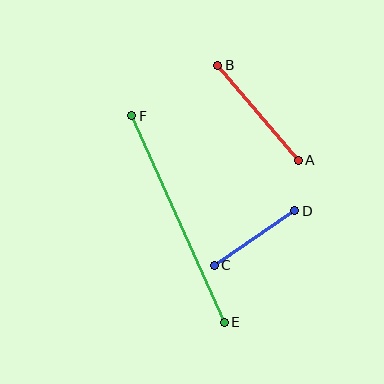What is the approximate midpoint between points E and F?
The midpoint is at approximately (178, 219) pixels.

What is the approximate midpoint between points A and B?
The midpoint is at approximately (258, 113) pixels.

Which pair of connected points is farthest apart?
Points E and F are farthest apart.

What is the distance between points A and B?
The distance is approximately 125 pixels.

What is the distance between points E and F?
The distance is approximately 226 pixels.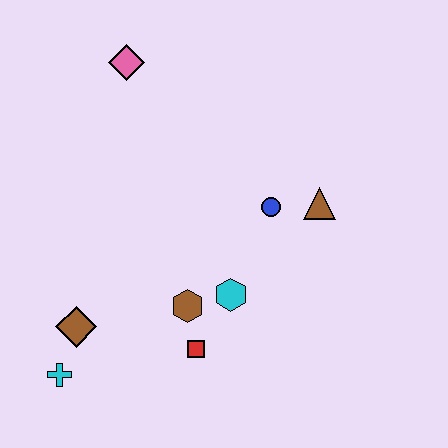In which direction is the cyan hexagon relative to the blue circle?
The cyan hexagon is below the blue circle.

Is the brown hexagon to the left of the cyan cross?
No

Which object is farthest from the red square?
The pink diamond is farthest from the red square.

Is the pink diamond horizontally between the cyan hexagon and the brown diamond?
Yes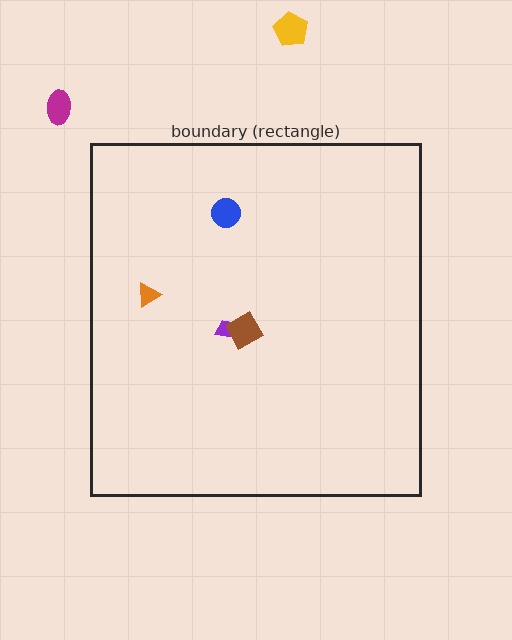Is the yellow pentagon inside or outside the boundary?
Outside.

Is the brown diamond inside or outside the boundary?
Inside.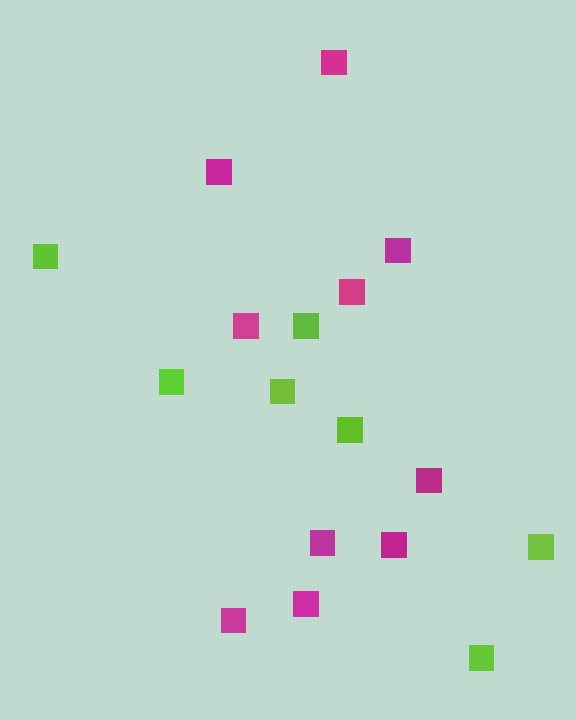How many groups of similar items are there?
There are 2 groups: one group of magenta squares (10) and one group of lime squares (7).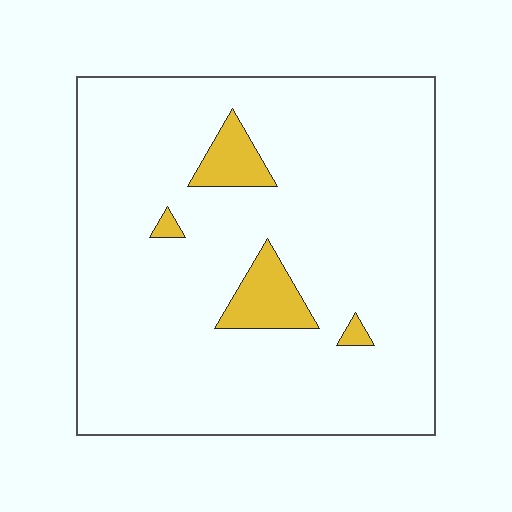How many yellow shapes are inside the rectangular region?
4.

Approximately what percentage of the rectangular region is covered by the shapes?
Approximately 10%.